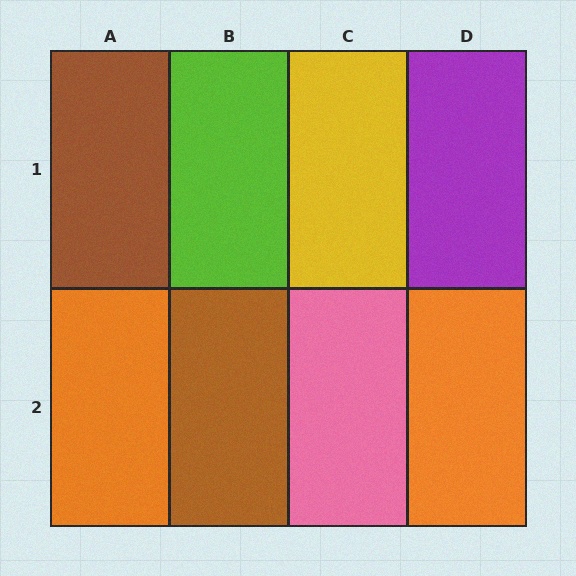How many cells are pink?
1 cell is pink.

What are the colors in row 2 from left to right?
Orange, brown, pink, orange.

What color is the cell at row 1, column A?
Brown.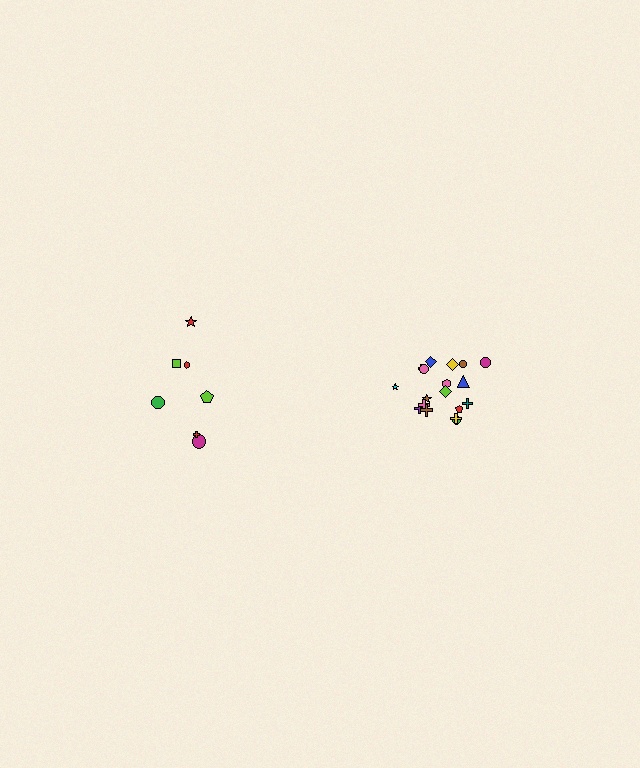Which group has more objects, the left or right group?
The right group.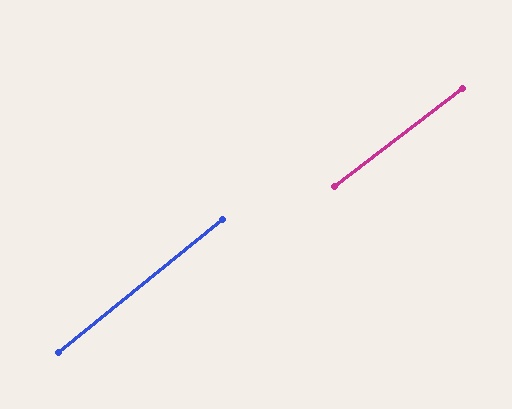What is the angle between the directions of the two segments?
Approximately 1 degree.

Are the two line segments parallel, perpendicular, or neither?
Parallel — their directions differ by only 1.5°.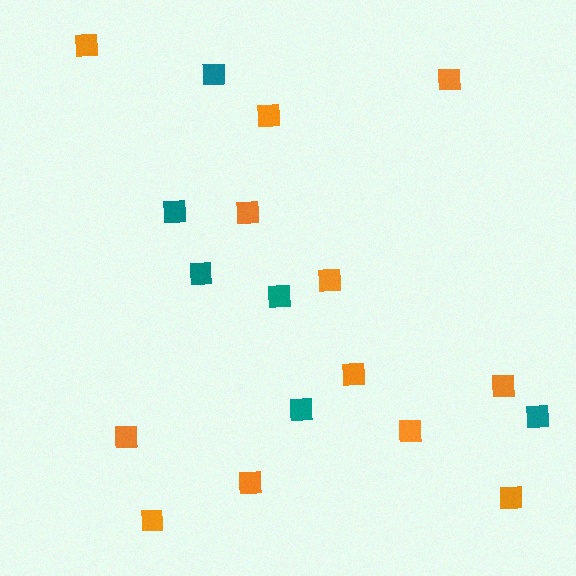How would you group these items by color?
There are 2 groups: one group of teal squares (6) and one group of orange squares (12).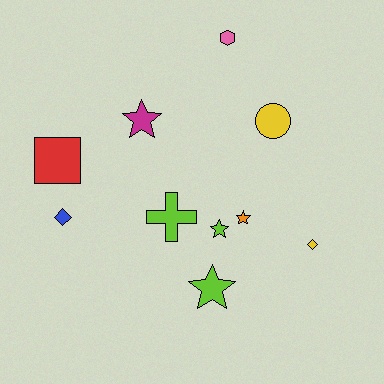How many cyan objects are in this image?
There are no cyan objects.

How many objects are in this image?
There are 10 objects.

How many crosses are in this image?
There is 1 cross.